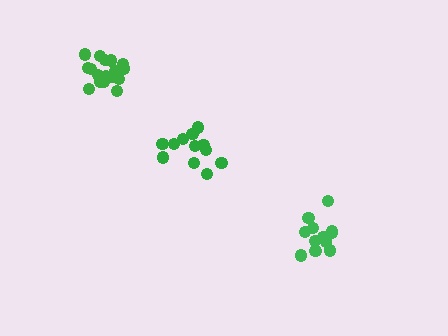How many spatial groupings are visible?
There are 3 spatial groupings.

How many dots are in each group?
Group 1: 14 dots, Group 2: 17 dots, Group 3: 12 dots (43 total).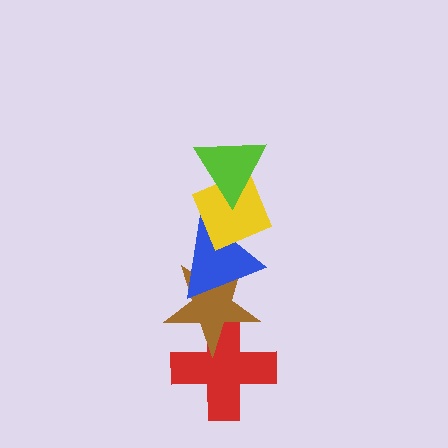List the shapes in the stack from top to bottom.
From top to bottom: the lime triangle, the yellow diamond, the blue triangle, the brown star, the red cross.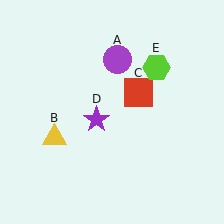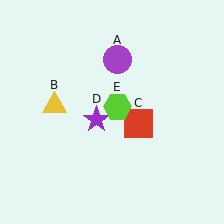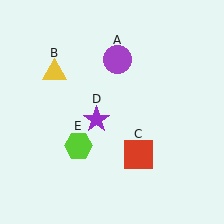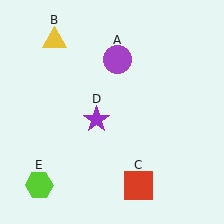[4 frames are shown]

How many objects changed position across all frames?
3 objects changed position: yellow triangle (object B), red square (object C), lime hexagon (object E).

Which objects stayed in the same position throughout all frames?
Purple circle (object A) and purple star (object D) remained stationary.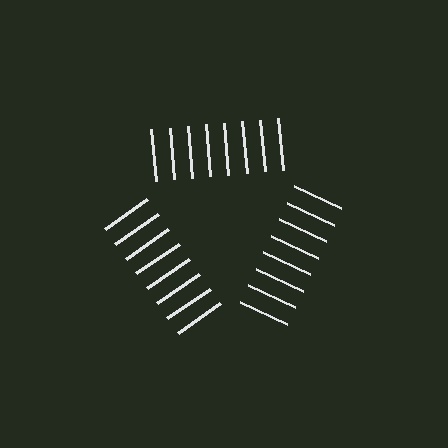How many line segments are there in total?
24 — 8 along each of the 3 edges.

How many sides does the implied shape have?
3 sides — the line-ends trace a triangle.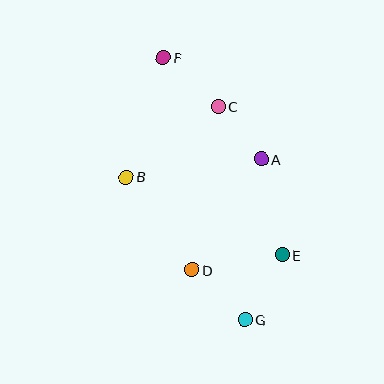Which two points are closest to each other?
Points A and C are closest to each other.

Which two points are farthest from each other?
Points F and G are farthest from each other.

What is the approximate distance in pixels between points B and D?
The distance between B and D is approximately 114 pixels.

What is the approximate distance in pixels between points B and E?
The distance between B and E is approximately 174 pixels.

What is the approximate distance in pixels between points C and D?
The distance between C and D is approximately 165 pixels.